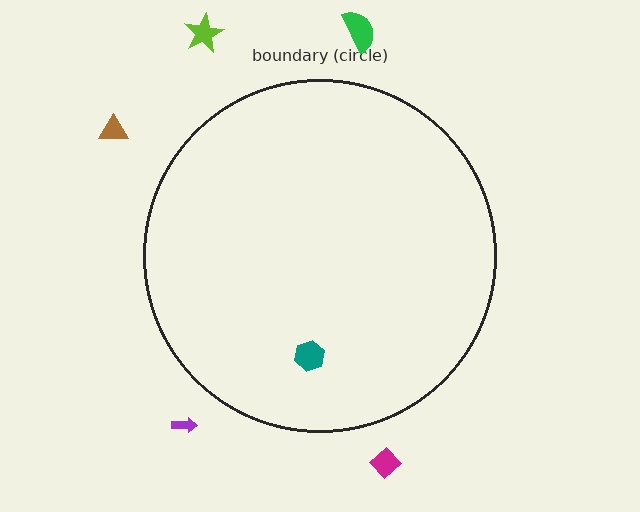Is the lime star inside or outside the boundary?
Outside.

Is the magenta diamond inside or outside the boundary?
Outside.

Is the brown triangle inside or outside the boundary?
Outside.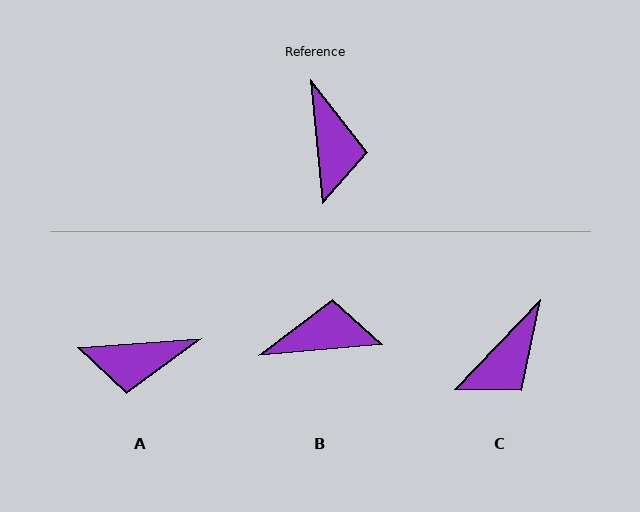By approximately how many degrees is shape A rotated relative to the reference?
Approximately 92 degrees clockwise.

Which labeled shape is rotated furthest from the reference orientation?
A, about 92 degrees away.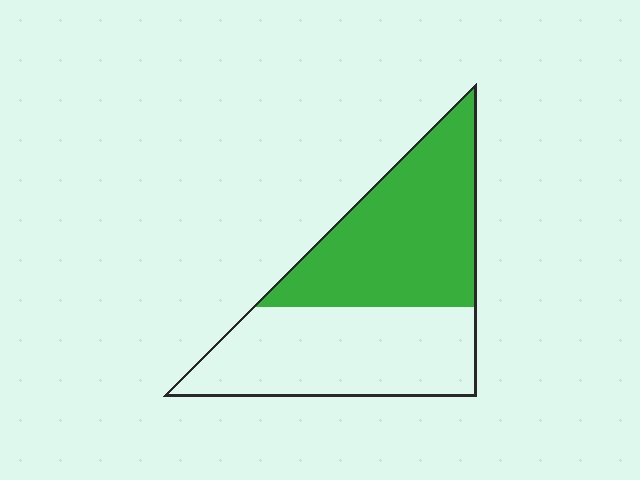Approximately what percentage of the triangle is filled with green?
Approximately 50%.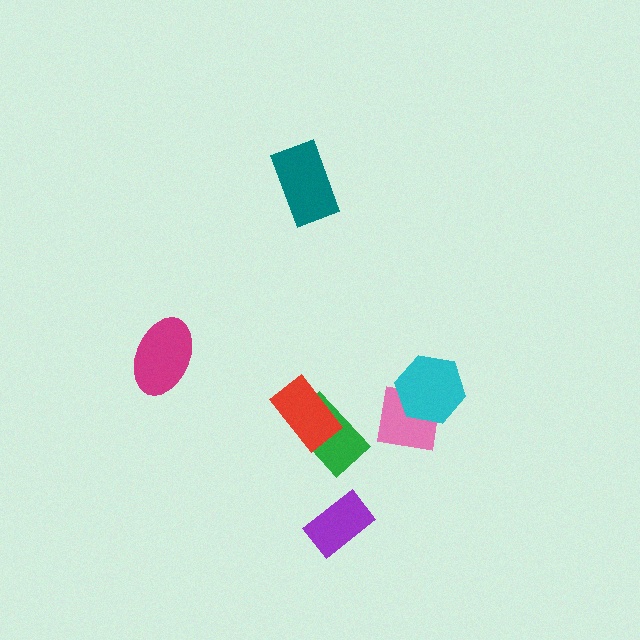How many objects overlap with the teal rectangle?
0 objects overlap with the teal rectangle.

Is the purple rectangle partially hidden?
No, no other shape covers it.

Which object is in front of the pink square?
The cyan hexagon is in front of the pink square.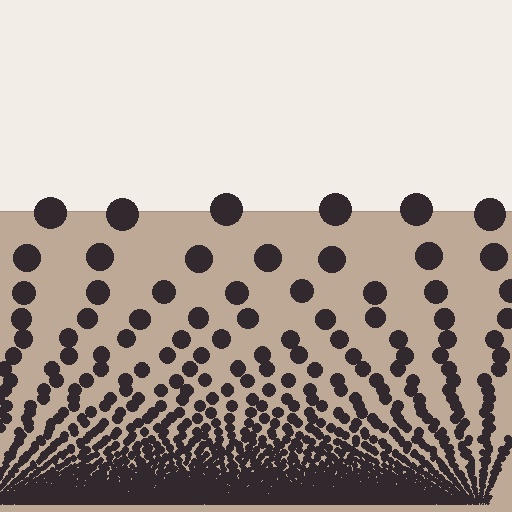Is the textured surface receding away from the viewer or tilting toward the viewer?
The surface appears to tilt toward the viewer. Texture elements get larger and sparser toward the top.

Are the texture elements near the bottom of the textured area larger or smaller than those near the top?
Smaller. The gradient is inverted — elements near the bottom are smaller and denser.